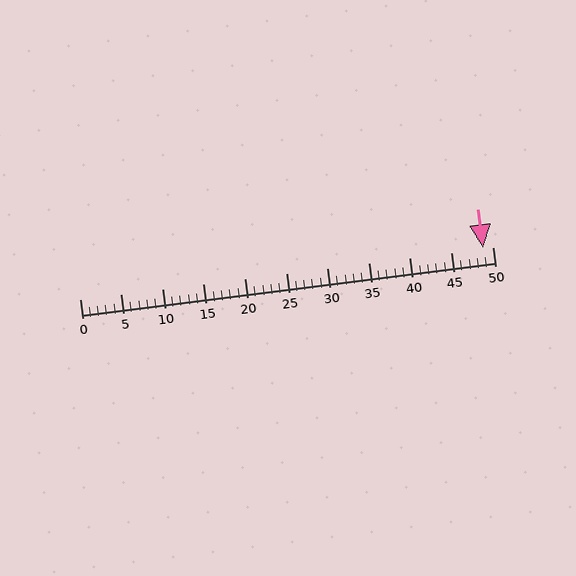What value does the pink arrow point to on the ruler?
The pink arrow points to approximately 49.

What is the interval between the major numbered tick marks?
The major tick marks are spaced 5 units apart.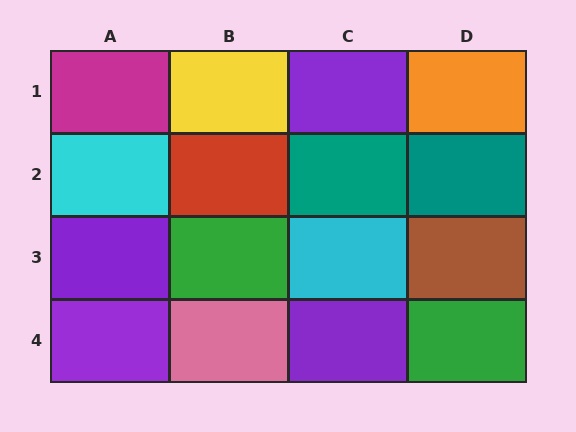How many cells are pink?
1 cell is pink.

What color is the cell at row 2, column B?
Red.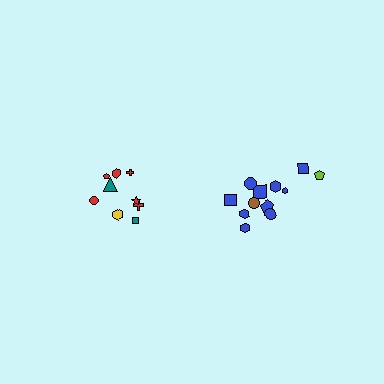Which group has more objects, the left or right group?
The right group.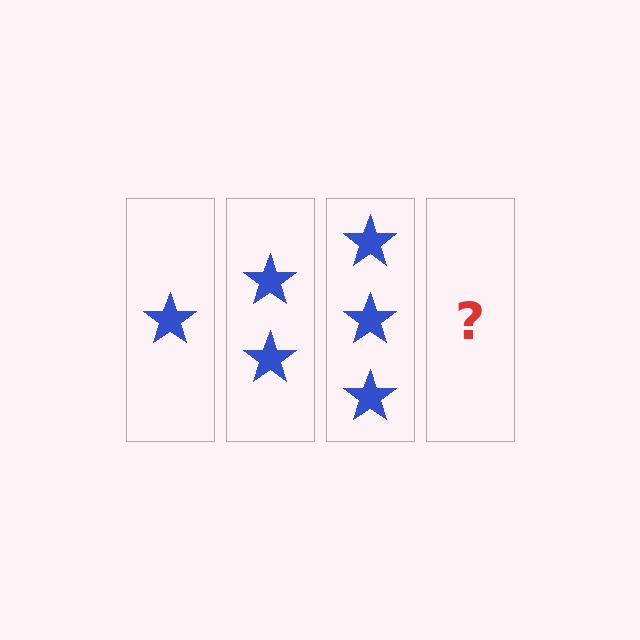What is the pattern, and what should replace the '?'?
The pattern is that each step adds one more star. The '?' should be 4 stars.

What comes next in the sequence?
The next element should be 4 stars.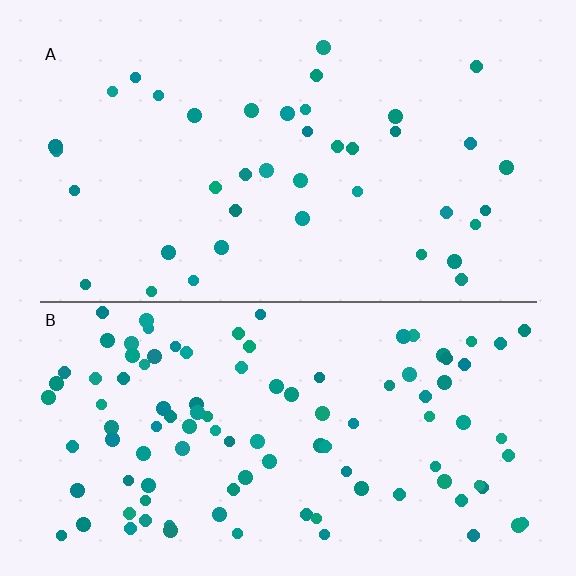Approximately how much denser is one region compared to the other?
Approximately 2.6× — region B over region A.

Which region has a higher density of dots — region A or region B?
B (the bottom).